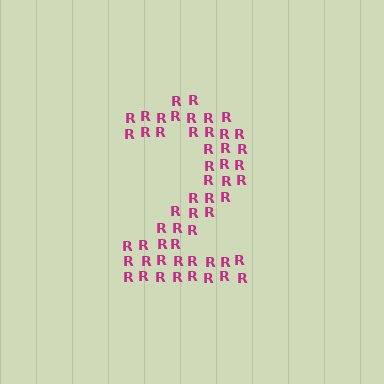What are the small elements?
The small elements are letter R's.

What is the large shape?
The large shape is the digit 2.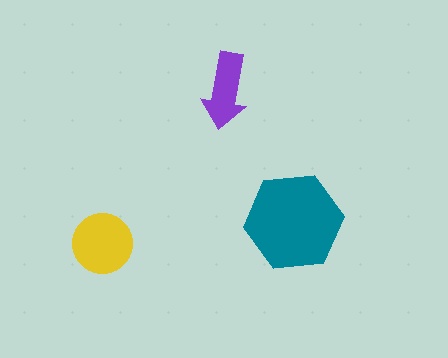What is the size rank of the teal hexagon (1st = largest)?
1st.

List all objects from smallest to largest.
The purple arrow, the yellow circle, the teal hexagon.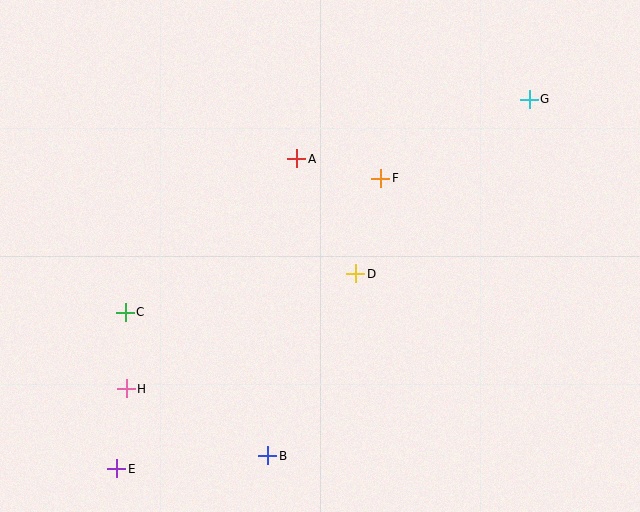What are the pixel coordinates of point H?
Point H is at (126, 389).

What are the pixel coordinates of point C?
Point C is at (125, 312).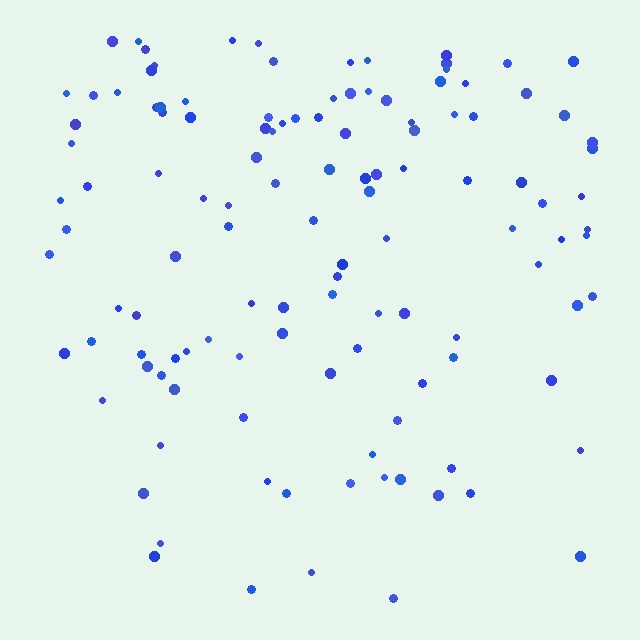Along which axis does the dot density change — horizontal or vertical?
Vertical.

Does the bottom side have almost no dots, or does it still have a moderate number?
Still a moderate number, just noticeably fewer than the top.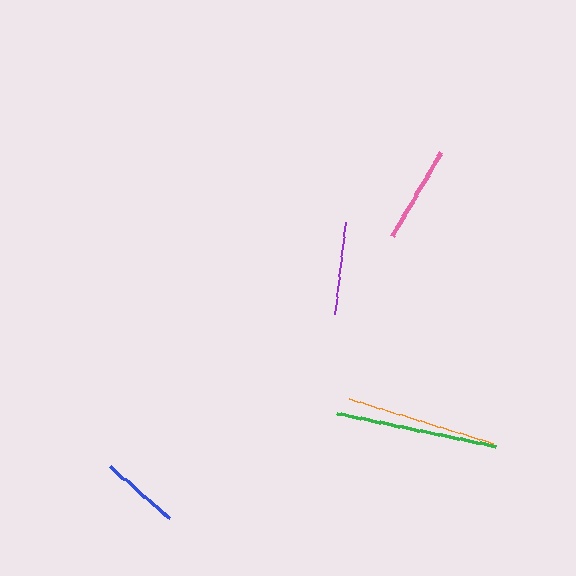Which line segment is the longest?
The green line is the longest at approximately 163 pixels.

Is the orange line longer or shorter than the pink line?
The orange line is longer than the pink line.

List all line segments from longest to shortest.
From longest to shortest: green, orange, pink, purple, blue.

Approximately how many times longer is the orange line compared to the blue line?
The orange line is approximately 1.9 times the length of the blue line.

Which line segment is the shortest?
The blue line is the shortest at approximately 79 pixels.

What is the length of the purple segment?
The purple segment is approximately 92 pixels long.